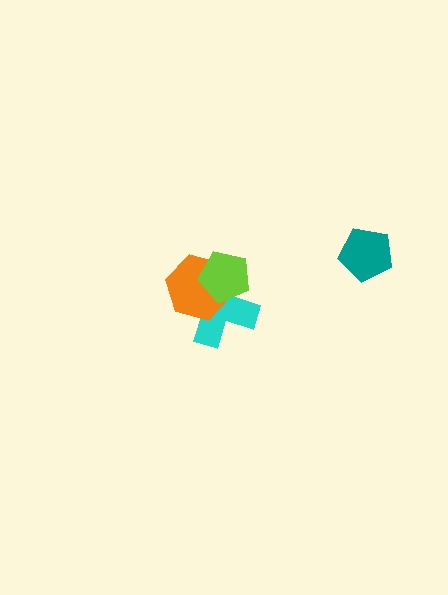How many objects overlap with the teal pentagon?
0 objects overlap with the teal pentagon.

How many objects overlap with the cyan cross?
2 objects overlap with the cyan cross.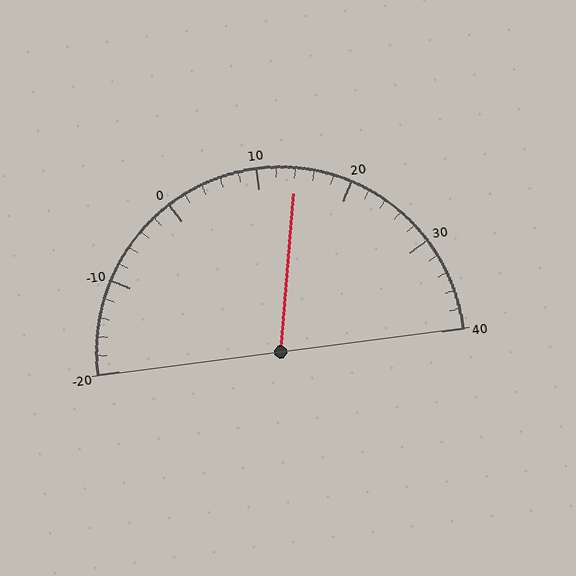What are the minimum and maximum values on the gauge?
The gauge ranges from -20 to 40.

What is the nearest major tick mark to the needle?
The nearest major tick mark is 10.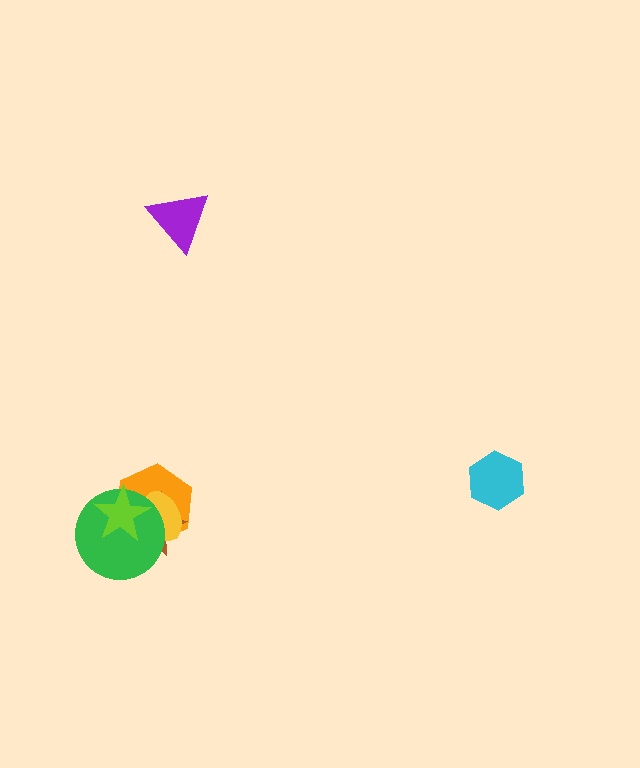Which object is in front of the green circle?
The lime star is in front of the green circle.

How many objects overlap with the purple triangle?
0 objects overlap with the purple triangle.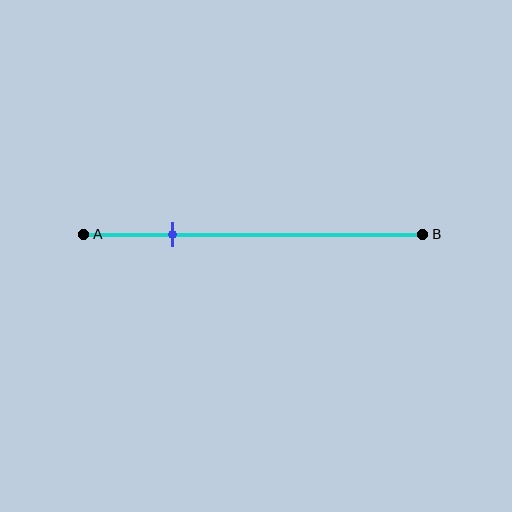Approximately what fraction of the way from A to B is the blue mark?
The blue mark is approximately 25% of the way from A to B.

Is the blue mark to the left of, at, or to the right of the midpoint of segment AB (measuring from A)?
The blue mark is to the left of the midpoint of segment AB.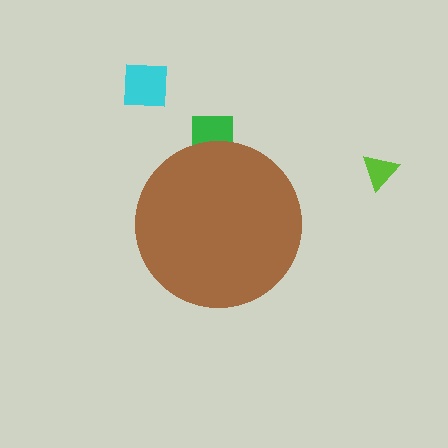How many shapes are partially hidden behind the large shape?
1 shape is partially hidden.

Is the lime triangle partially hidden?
No, the lime triangle is fully visible.